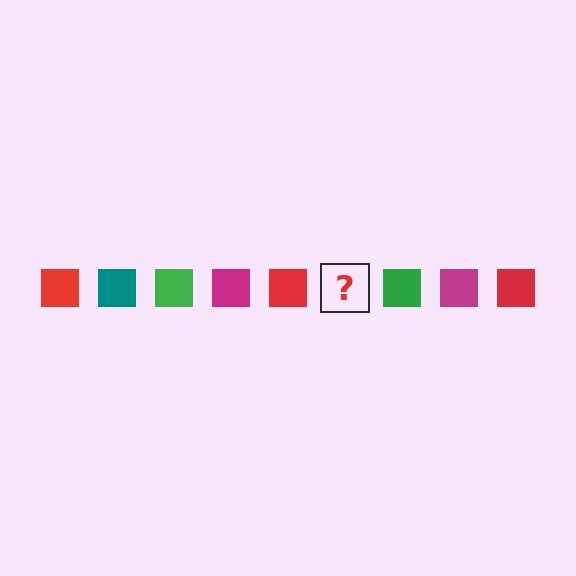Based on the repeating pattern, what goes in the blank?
The blank should be a teal square.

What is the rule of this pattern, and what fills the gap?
The rule is that the pattern cycles through red, teal, green, magenta squares. The gap should be filled with a teal square.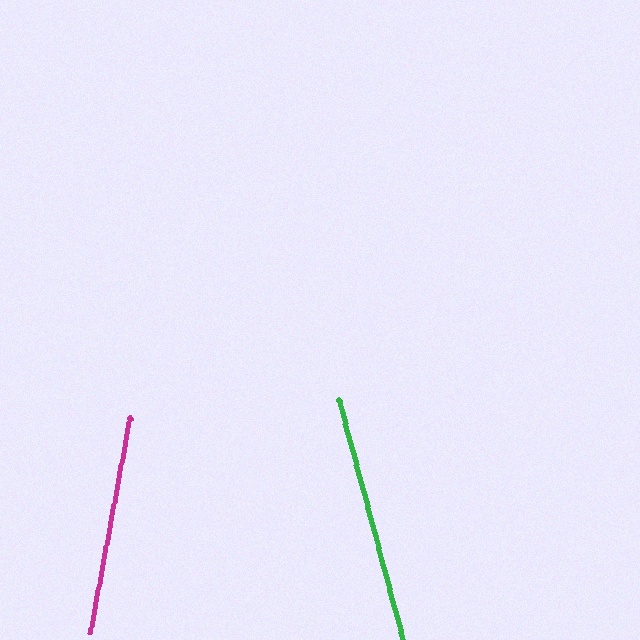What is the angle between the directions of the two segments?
Approximately 25 degrees.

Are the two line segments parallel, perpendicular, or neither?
Neither parallel nor perpendicular — they differ by about 25°.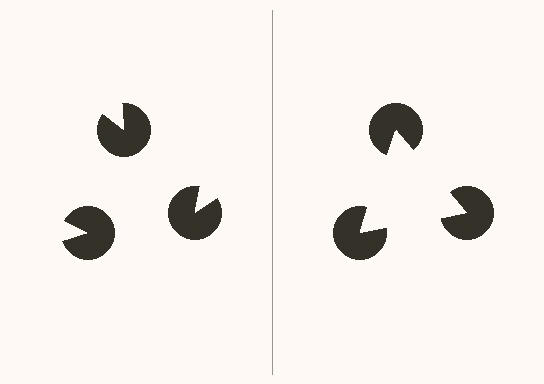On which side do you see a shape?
An illusory triangle appears on the right side. On the left side the wedge cuts are rotated, so no coherent shape forms.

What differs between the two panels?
The pac-man discs are positioned identically on both sides; only the wedge orientations differ. On the right they align to a triangle; on the left they are misaligned.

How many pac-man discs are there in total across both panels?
6 — 3 on each side.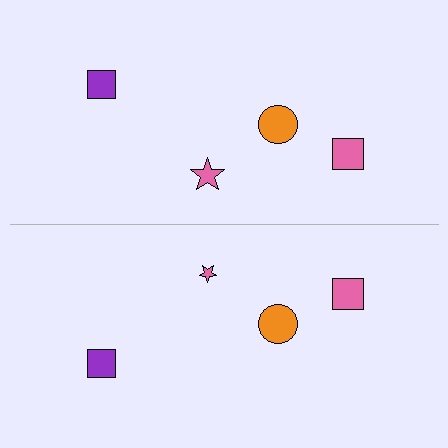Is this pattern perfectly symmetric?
No, the pattern is not perfectly symmetric. The pink star on the bottom side has a different size than its mirror counterpart.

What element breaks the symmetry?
The pink star on the bottom side has a different size than its mirror counterpart.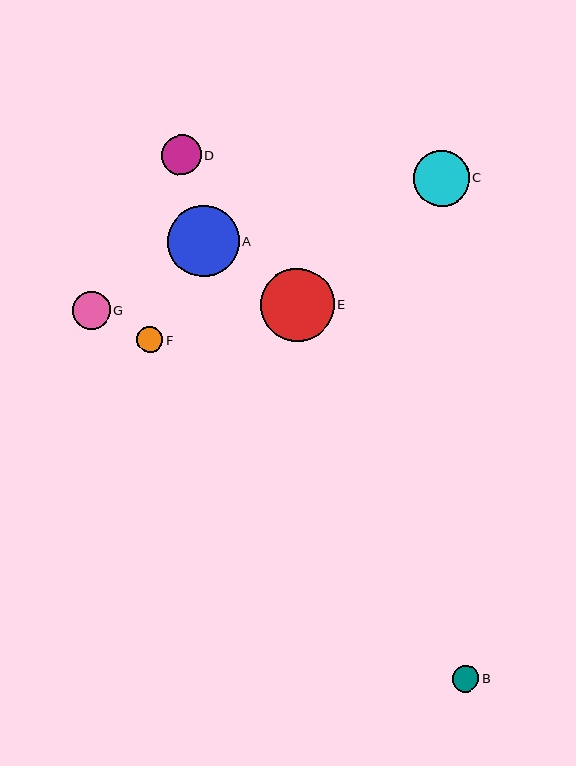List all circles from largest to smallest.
From largest to smallest: E, A, C, D, G, B, F.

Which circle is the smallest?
Circle F is the smallest with a size of approximately 26 pixels.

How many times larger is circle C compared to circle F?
Circle C is approximately 2.1 times the size of circle F.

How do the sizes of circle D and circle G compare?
Circle D and circle G are approximately the same size.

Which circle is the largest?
Circle E is the largest with a size of approximately 73 pixels.